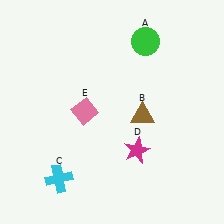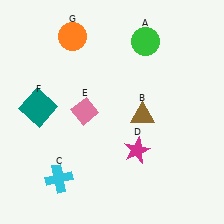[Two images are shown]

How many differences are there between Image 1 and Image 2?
There are 2 differences between the two images.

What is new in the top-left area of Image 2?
A teal square (F) was added in the top-left area of Image 2.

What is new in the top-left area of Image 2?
An orange circle (G) was added in the top-left area of Image 2.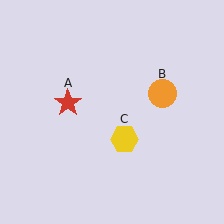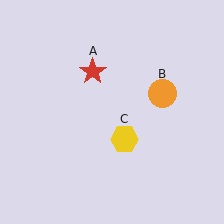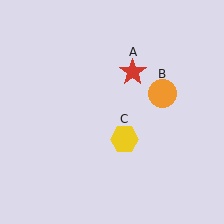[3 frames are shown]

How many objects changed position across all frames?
1 object changed position: red star (object A).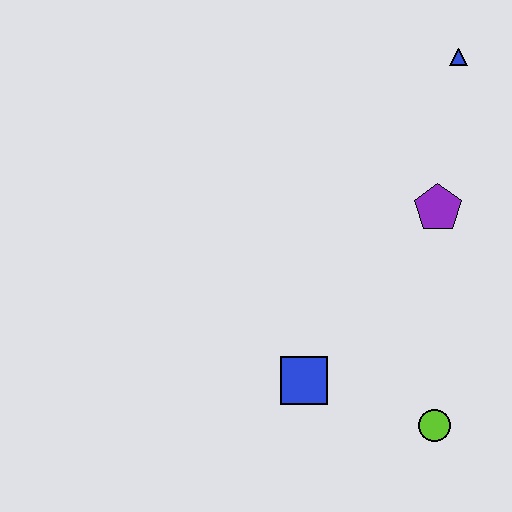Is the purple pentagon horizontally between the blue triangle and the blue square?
Yes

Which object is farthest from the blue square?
The blue triangle is farthest from the blue square.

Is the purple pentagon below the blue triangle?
Yes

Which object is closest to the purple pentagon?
The blue triangle is closest to the purple pentagon.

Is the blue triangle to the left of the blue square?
No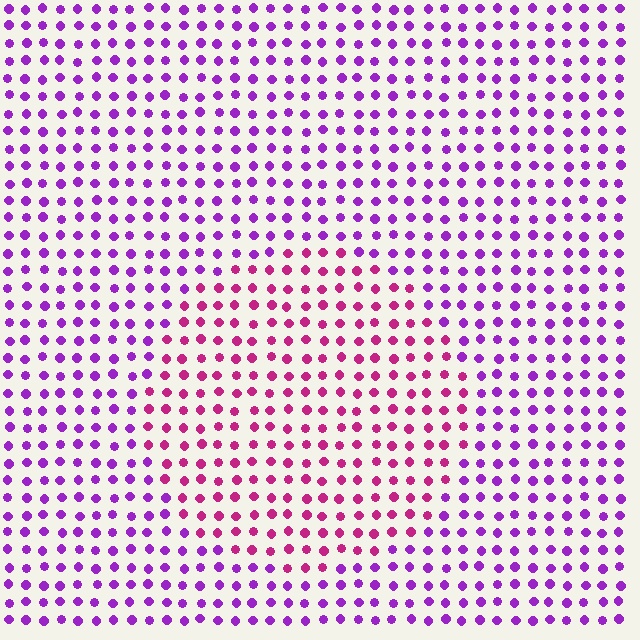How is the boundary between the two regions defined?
The boundary is defined purely by a slight shift in hue (about 39 degrees). Spacing, size, and orientation are identical on both sides.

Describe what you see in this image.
The image is filled with small purple elements in a uniform arrangement. A circle-shaped region is visible where the elements are tinted to a slightly different hue, forming a subtle color boundary.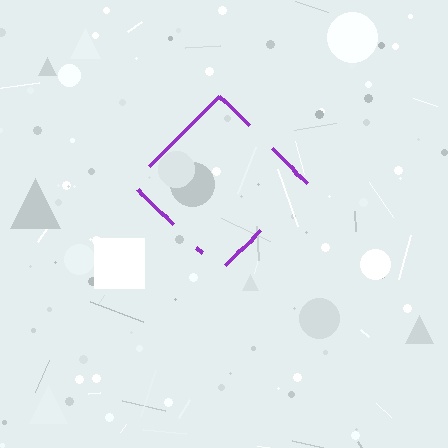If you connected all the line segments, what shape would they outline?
They would outline a diamond.